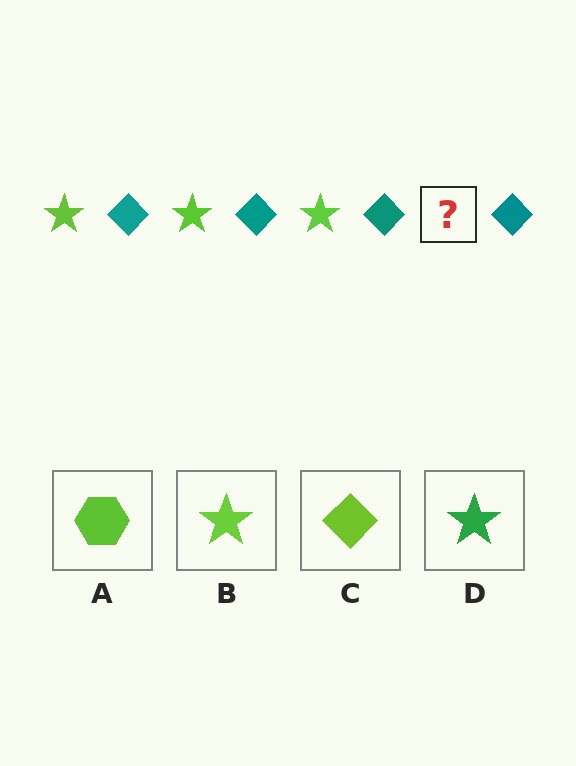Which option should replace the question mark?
Option B.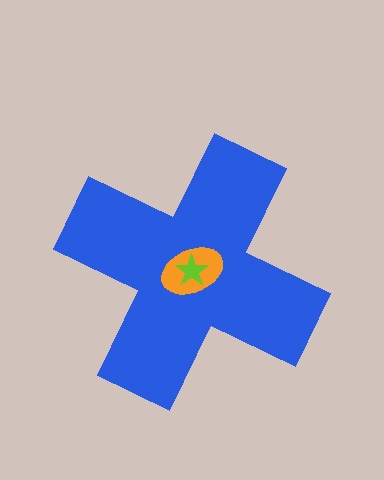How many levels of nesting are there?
3.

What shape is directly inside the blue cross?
The orange ellipse.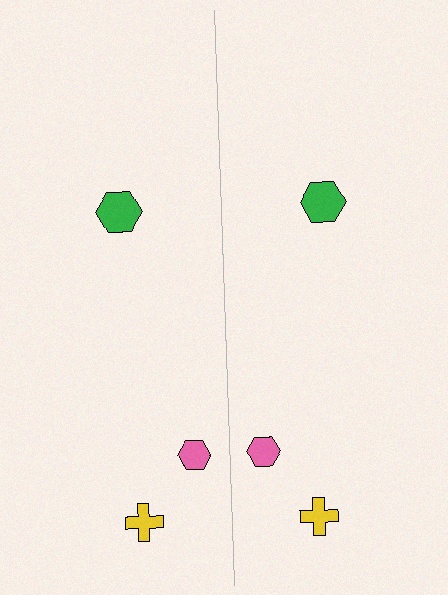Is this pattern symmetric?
Yes, this pattern has bilateral (reflection) symmetry.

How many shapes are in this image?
There are 6 shapes in this image.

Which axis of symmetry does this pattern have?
The pattern has a vertical axis of symmetry running through the center of the image.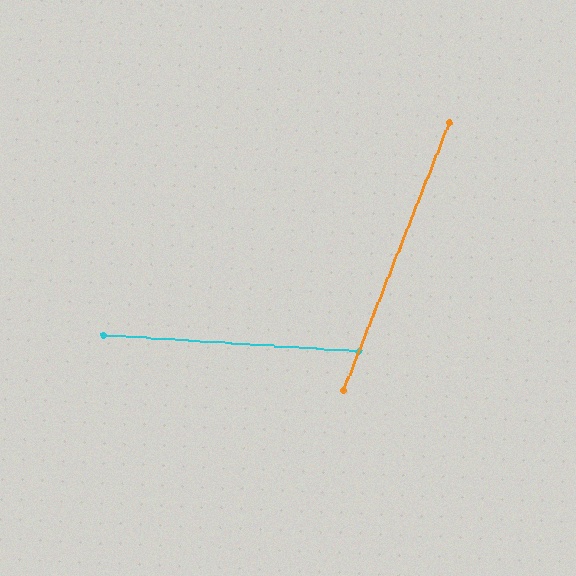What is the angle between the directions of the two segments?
Approximately 72 degrees.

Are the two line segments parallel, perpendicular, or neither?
Neither parallel nor perpendicular — they differ by about 72°.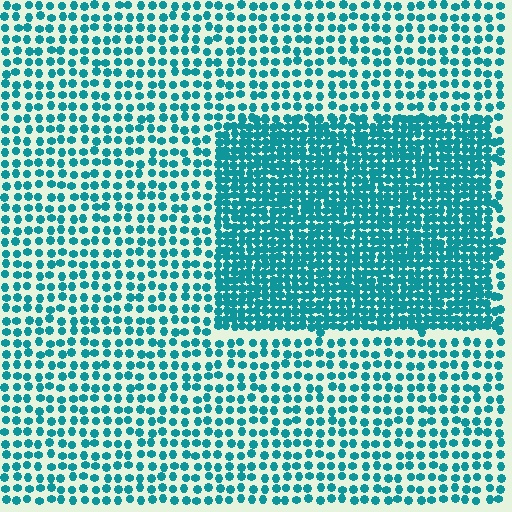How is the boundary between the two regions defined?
The boundary is defined by a change in element density (approximately 2.1x ratio). All elements are the same color, size, and shape.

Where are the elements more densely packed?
The elements are more densely packed inside the rectangle boundary.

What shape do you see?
I see a rectangle.